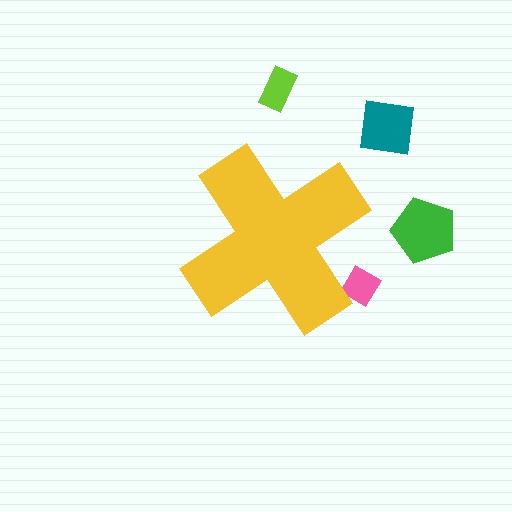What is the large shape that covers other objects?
A yellow cross.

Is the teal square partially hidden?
No, the teal square is fully visible.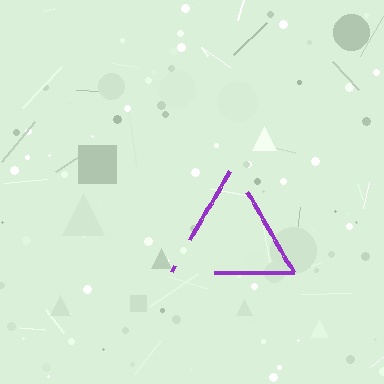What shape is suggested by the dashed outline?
The dashed outline suggests a triangle.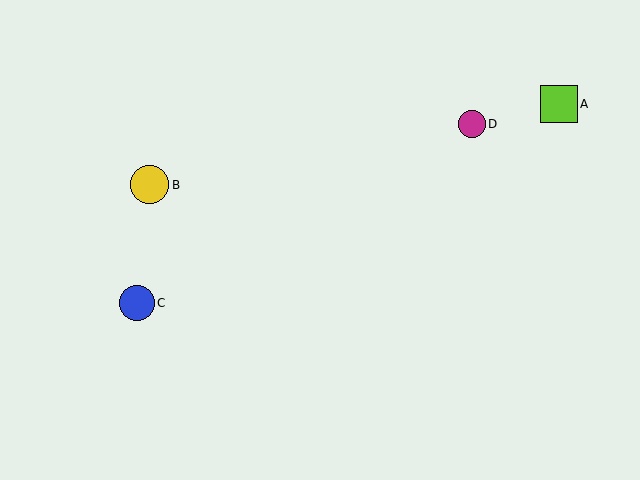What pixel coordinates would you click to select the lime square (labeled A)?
Click at (559, 104) to select the lime square A.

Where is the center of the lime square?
The center of the lime square is at (559, 104).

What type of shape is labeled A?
Shape A is a lime square.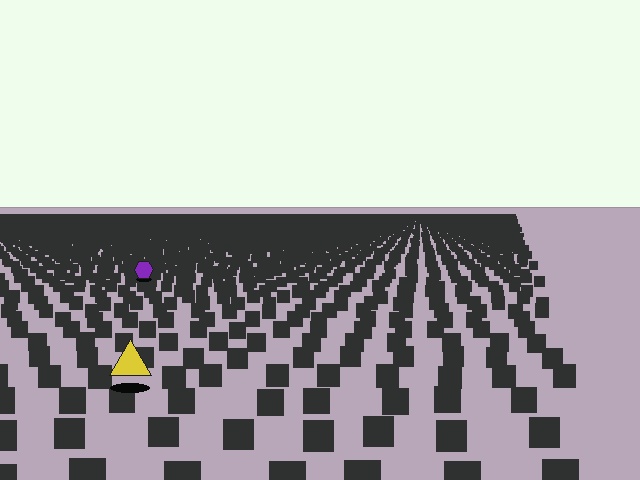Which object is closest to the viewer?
The yellow triangle is closest. The texture marks near it are larger and more spread out.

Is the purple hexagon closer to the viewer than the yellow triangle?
No. The yellow triangle is closer — you can tell from the texture gradient: the ground texture is coarser near it.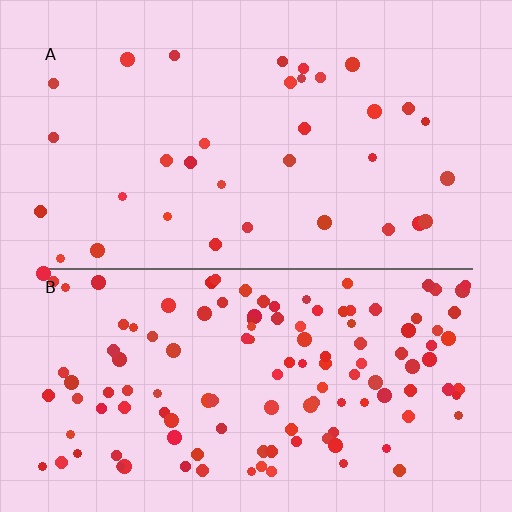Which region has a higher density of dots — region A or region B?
B (the bottom).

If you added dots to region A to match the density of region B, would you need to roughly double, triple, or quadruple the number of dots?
Approximately quadruple.